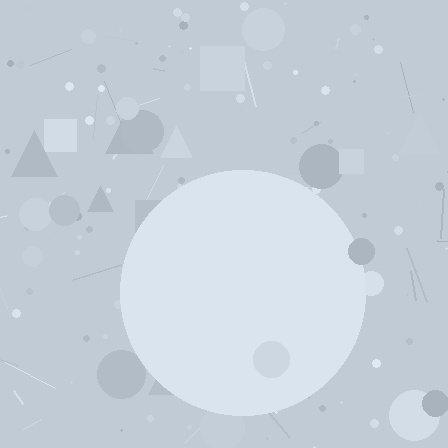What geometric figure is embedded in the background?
A circle is embedded in the background.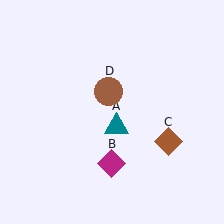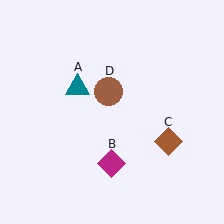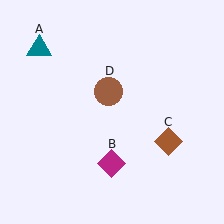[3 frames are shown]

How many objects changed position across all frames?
1 object changed position: teal triangle (object A).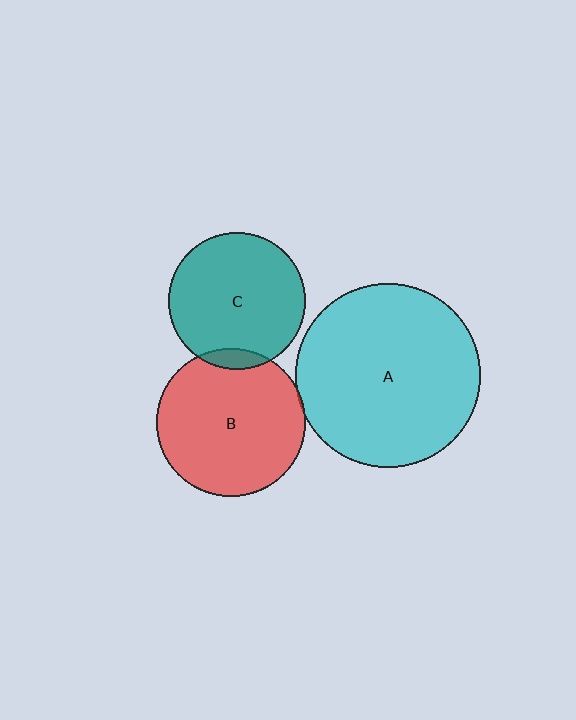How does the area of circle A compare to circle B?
Approximately 1.5 times.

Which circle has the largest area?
Circle A (cyan).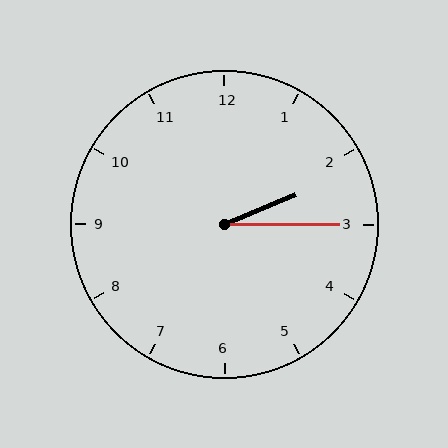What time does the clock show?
2:15.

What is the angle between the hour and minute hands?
Approximately 22 degrees.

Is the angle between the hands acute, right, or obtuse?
It is acute.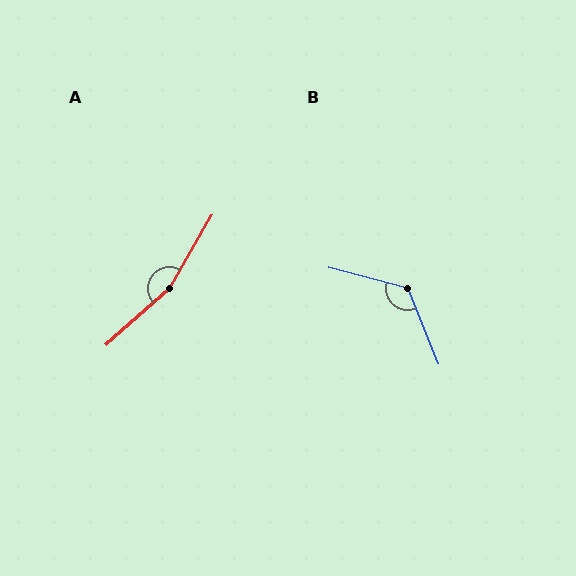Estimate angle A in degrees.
Approximately 162 degrees.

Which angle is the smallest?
B, at approximately 127 degrees.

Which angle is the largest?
A, at approximately 162 degrees.